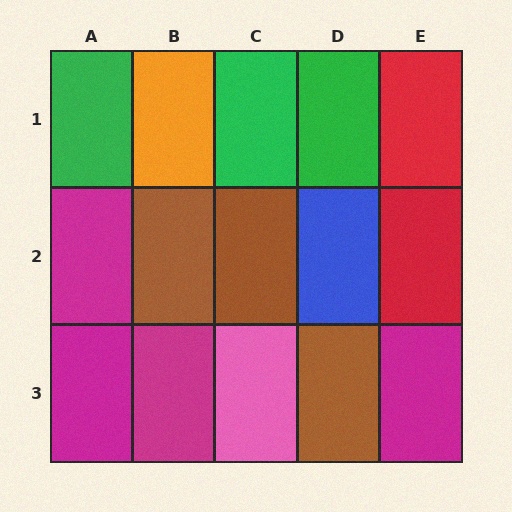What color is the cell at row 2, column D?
Blue.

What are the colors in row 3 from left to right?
Magenta, magenta, pink, brown, magenta.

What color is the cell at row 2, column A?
Magenta.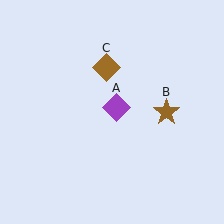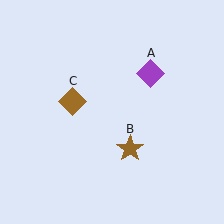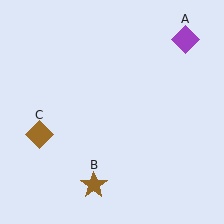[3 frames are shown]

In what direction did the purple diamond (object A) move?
The purple diamond (object A) moved up and to the right.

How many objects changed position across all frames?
3 objects changed position: purple diamond (object A), brown star (object B), brown diamond (object C).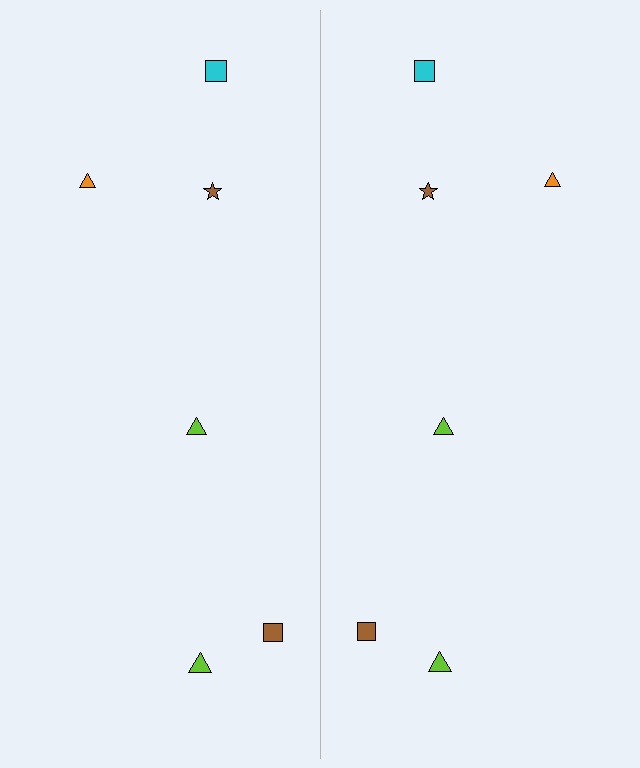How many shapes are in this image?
There are 12 shapes in this image.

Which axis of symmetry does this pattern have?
The pattern has a vertical axis of symmetry running through the center of the image.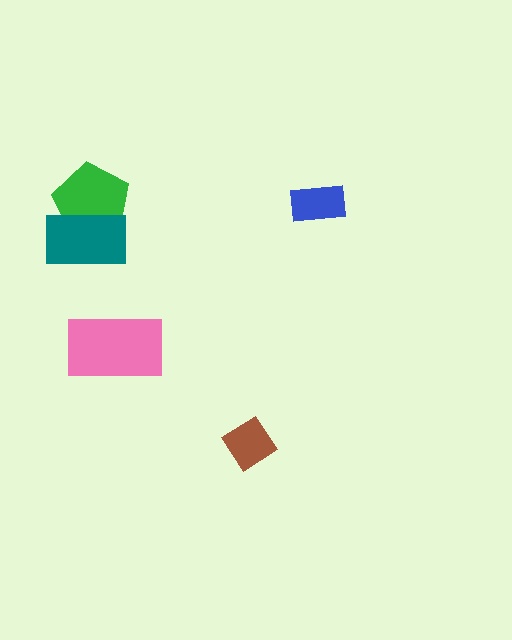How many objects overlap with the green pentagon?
1 object overlaps with the green pentagon.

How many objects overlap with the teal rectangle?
1 object overlaps with the teal rectangle.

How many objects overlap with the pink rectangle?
0 objects overlap with the pink rectangle.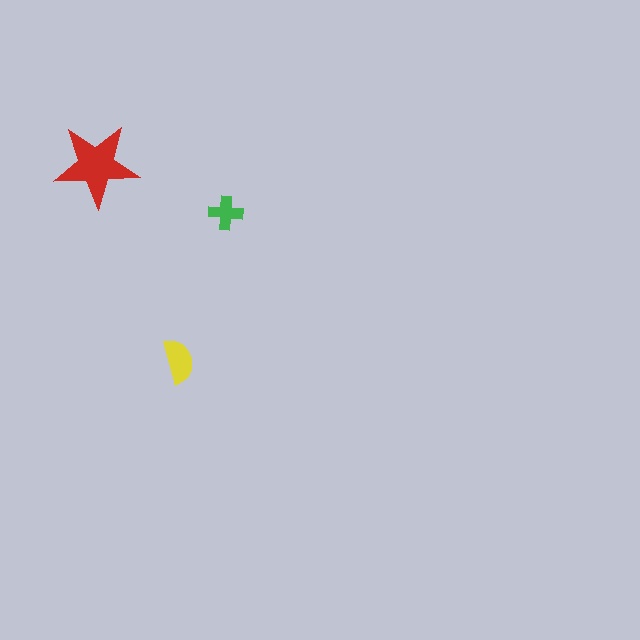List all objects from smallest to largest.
The green cross, the yellow semicircle, the red star.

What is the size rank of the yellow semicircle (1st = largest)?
2nd.